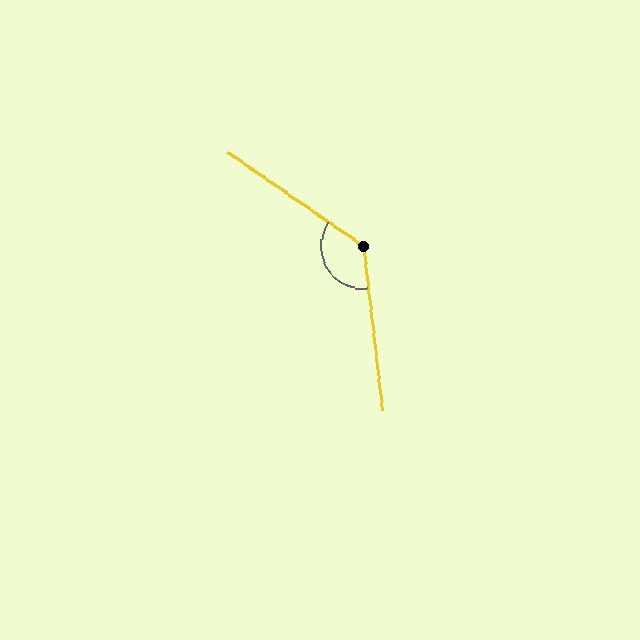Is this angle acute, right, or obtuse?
It is obtuse.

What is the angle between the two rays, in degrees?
Approximately 132 degrees.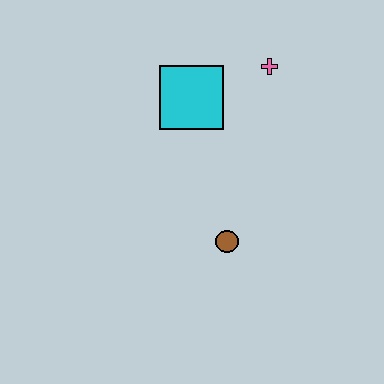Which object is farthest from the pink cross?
The brown circle is farthest from the pink cross.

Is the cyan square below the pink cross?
Yes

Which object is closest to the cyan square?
The pink cross is closest to the cyan square.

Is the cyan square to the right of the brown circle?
No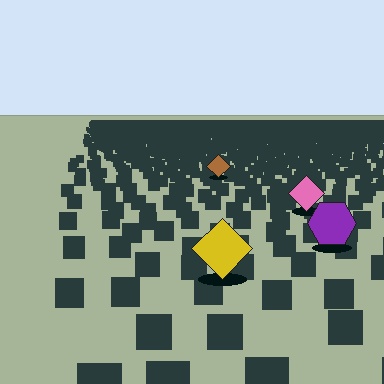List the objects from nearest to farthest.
From nearest to farthest: the yellow diamond, the purple hexagon, the pink diamond, the brown diamond.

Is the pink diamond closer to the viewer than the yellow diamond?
No. The yellow diamond is closer — you can tell from the texture gradient: the ground texture is coarser near it.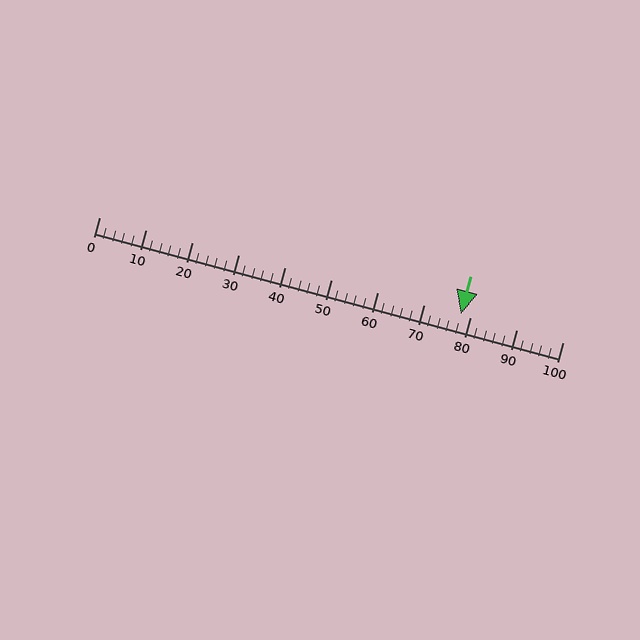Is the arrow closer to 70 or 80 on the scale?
The arrow is closer to 80.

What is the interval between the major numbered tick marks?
The major tick marks are spaced 10 units apart.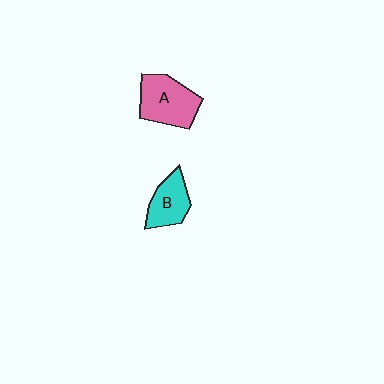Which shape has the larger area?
Shape A (pink).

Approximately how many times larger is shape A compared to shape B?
Approximately 1.4 times.